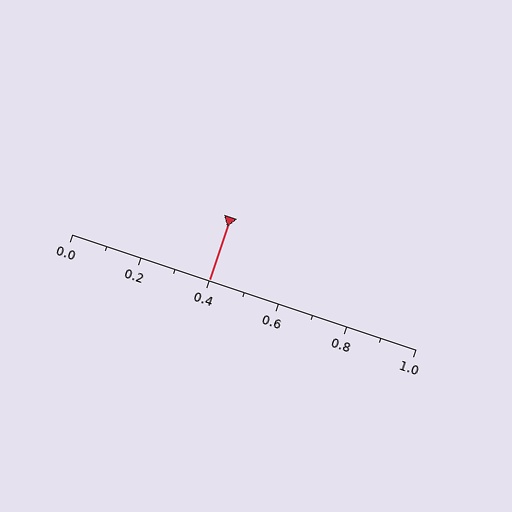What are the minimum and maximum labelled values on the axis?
The axis runs from 0.0 to 1.0.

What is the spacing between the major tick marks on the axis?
The major ticks are spaced 0.2 apart.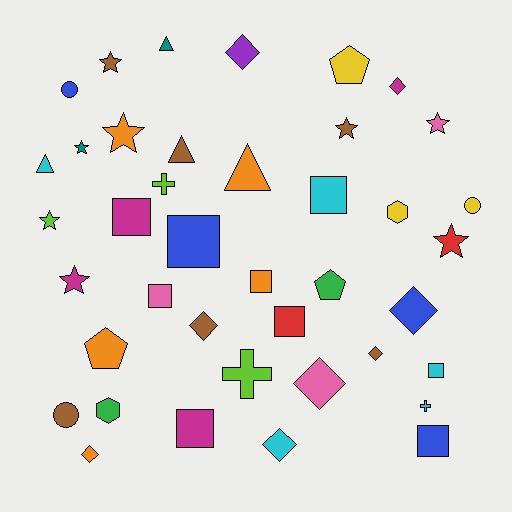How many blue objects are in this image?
There are 4 blue objects.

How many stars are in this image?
There are 8 stars.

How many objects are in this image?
There are 40 objects.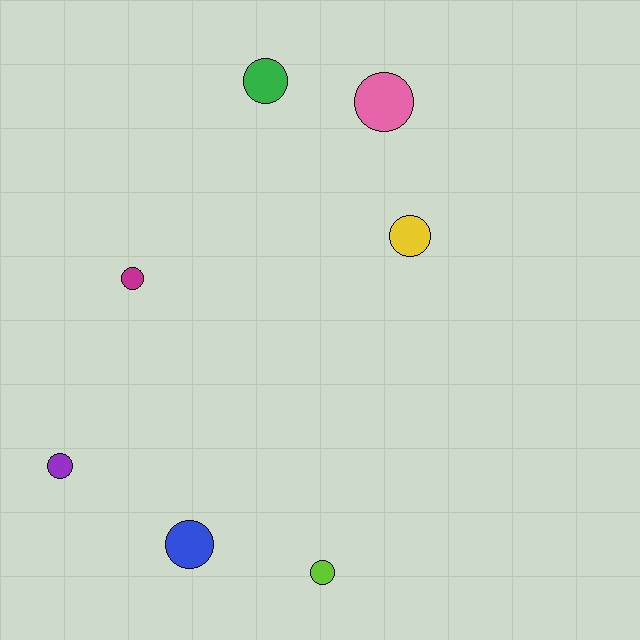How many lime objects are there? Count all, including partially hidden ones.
There is 1 lime object.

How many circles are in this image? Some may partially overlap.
There are 7 circles.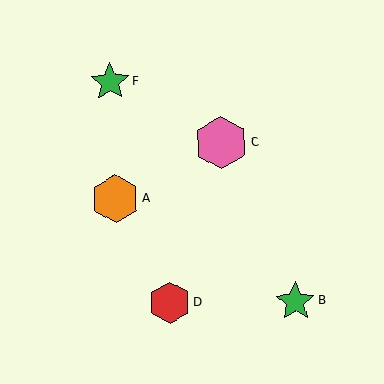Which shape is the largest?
The pink hexagon (labeled C) is the largest.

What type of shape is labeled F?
Shape F is a green star.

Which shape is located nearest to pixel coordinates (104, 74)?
The green star (labeled F) at (110, 82) is nearest to that location.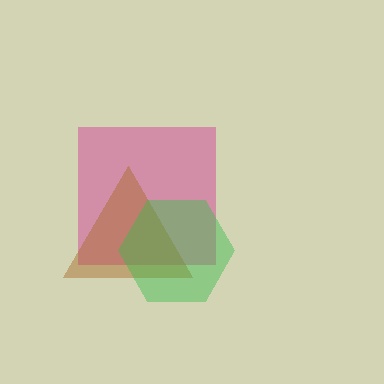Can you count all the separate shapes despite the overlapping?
Yes, there are 3 separate shapes.